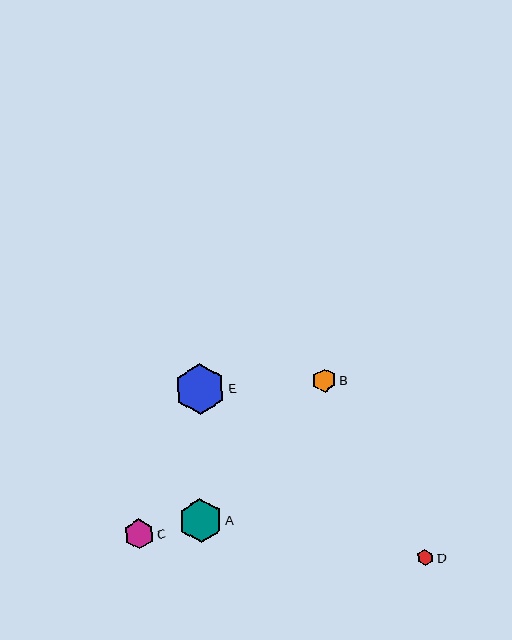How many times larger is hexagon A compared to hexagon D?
Hexagon A is approximately 2.7 times the size of hexagon D.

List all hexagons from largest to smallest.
From largest to smallest: E, A, C, B, D.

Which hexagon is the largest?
Hexagon E is the largest with a size of approximately 51 pixels.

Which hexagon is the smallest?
Hexagon D is the smallest with a size of approximately 16 pixels.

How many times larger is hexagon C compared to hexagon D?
Hexagon C is approximately 1.8 times the size of hexagon D.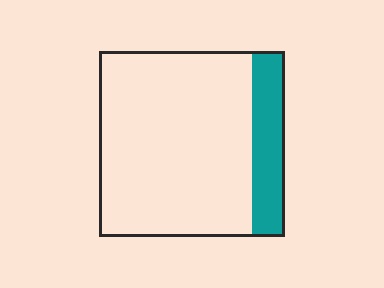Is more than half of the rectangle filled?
No.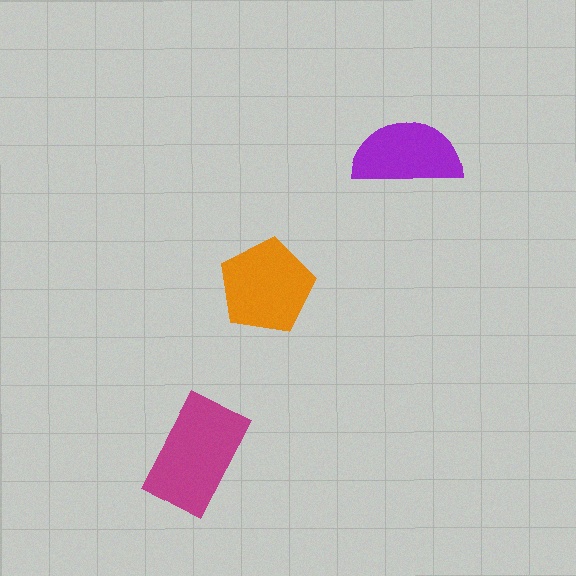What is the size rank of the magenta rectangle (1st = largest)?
1st.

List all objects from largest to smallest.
The magenta rectangle, the orange pentagon, the purple semicircle.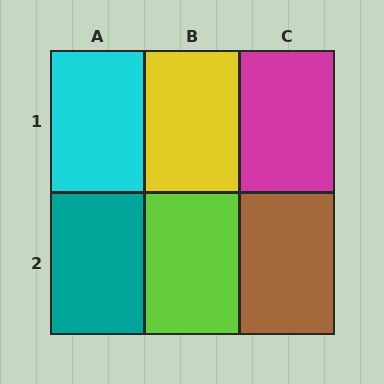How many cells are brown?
1 cell is brown.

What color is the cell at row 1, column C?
Magenta.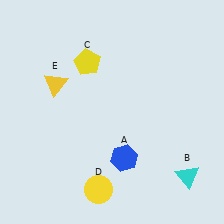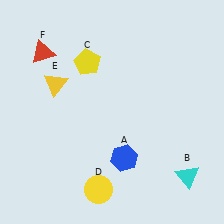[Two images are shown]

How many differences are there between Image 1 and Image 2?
There is 1 difference between the two images.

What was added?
A red triangle (F) was added in Image 2.